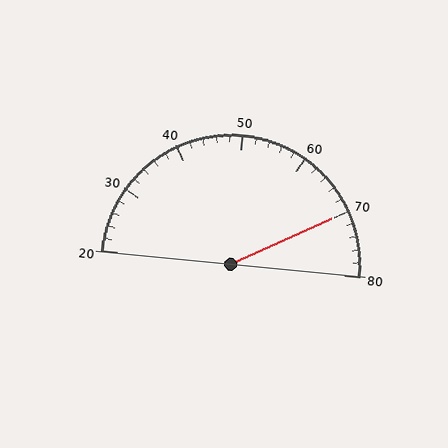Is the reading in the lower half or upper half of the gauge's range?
The reading is in the upper half of the range (20 to 80).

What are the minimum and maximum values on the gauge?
The gauge ranges from 20 to 80.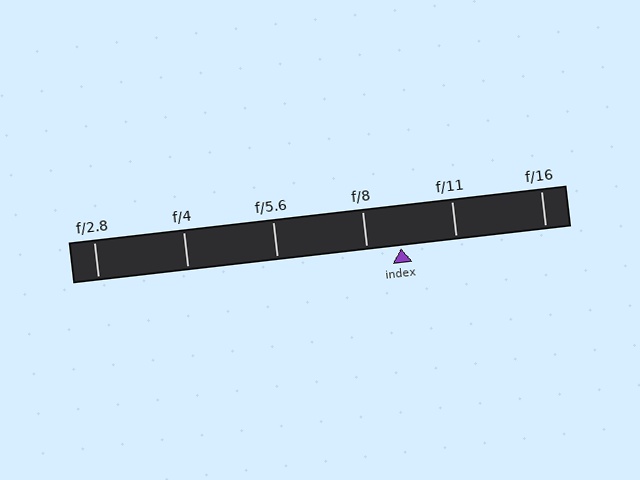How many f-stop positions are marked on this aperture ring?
There are 6 f-stop positions marked.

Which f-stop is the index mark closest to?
The index mark is closest to f/8.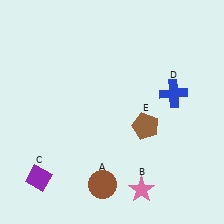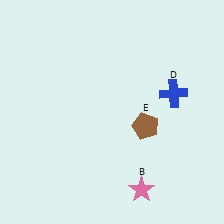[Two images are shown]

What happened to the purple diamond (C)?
The purple diamond (C) was removed in Image 2. It was in the bottom-left area of Image 1.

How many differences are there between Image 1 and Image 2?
There are 2 differences between the two images.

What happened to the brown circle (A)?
The brown circle (A) was removed in Image 2. It was in the bottom-left area of Image 1.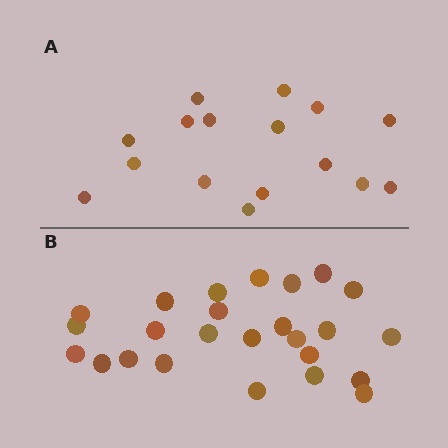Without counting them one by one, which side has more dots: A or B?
Region B (the bottom region) has more dots.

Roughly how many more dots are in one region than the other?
Region B has roughly 8 or so more dots than region A.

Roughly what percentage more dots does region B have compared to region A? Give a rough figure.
About 55% more.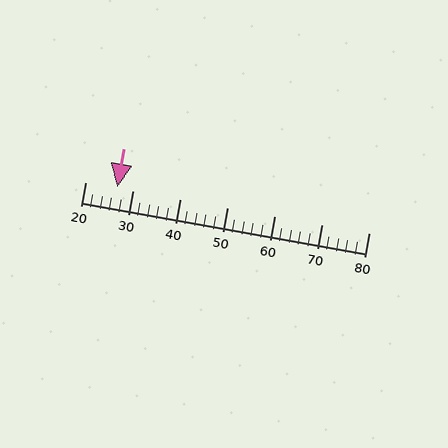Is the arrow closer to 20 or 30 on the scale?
The arrow is closer to 30.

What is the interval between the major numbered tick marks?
The major tick marks are spaced 10 units apart.